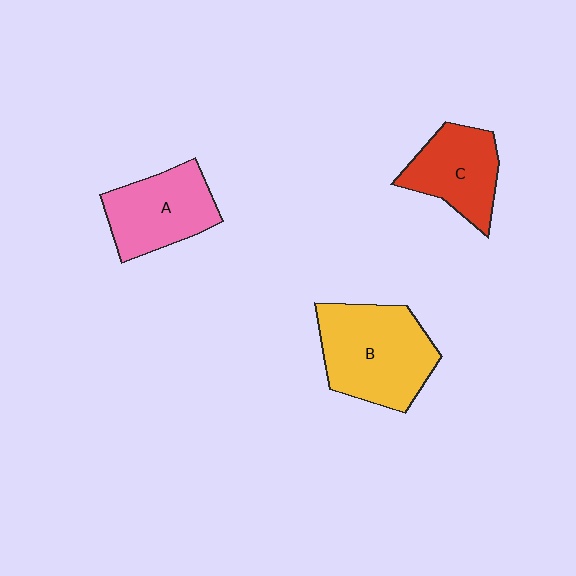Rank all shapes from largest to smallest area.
From largest to smallest: B (yellow), A (pink), C (red).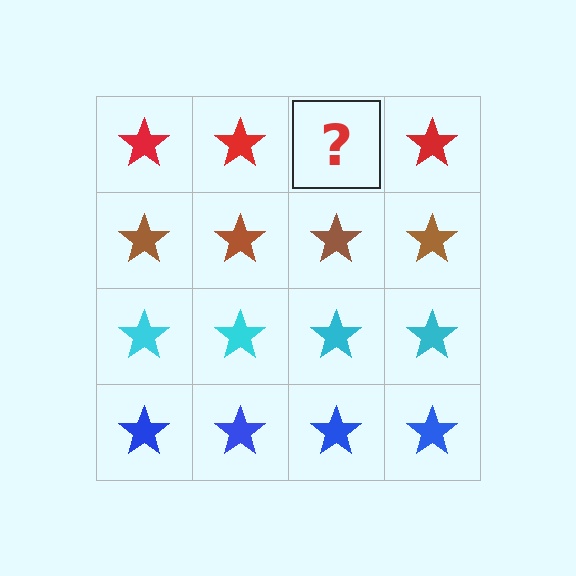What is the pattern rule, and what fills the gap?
The rule is that each row has a consistent color. The gap should be filled with a red star.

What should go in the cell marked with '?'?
The missing cell should contain a red star.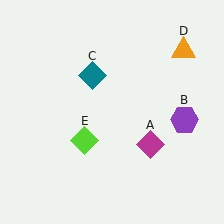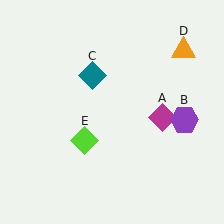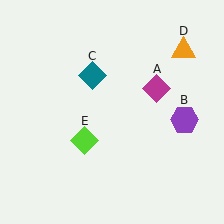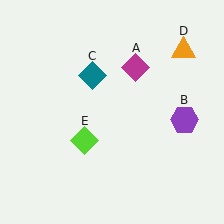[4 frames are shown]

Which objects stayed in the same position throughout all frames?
Purple hexagon (object B) and teal diamond (object C) and orange triangle (object D) and lime diamond (object E) remained stationary.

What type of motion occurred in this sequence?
The magenta diamond (object A) rotated counterclockwise around the center of the scene.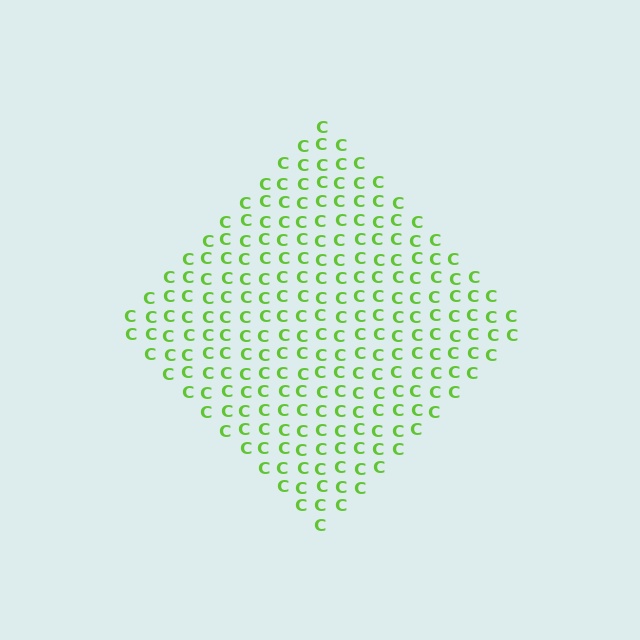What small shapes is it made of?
It is made of small letter C's.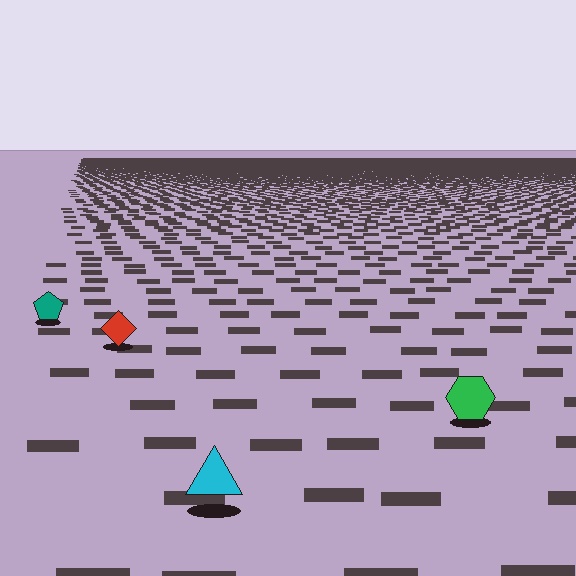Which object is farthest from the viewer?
The teal pentagon is farthest from the viewer. It appears smaller and the ground texture around it is denser.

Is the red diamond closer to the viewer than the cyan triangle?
No. The cyan triangle is closer — you can tell from the texture gradient: the ground texture is coarser near it.